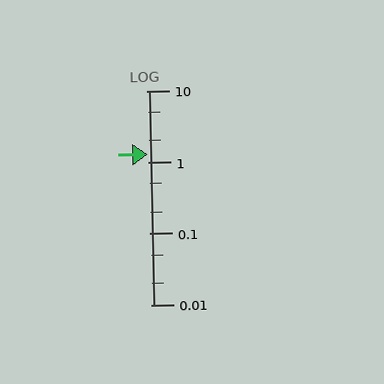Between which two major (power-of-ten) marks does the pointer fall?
The pointer is between 1 and 10.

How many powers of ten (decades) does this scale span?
The scale spans 3 decades, from 0.01 to 10.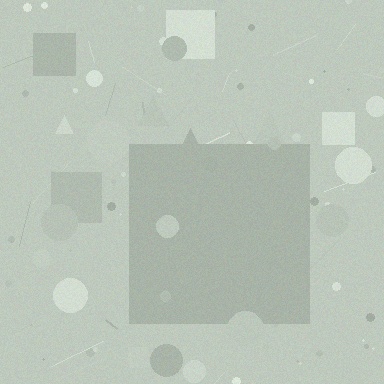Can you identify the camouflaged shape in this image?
The camouflaged shape is a square.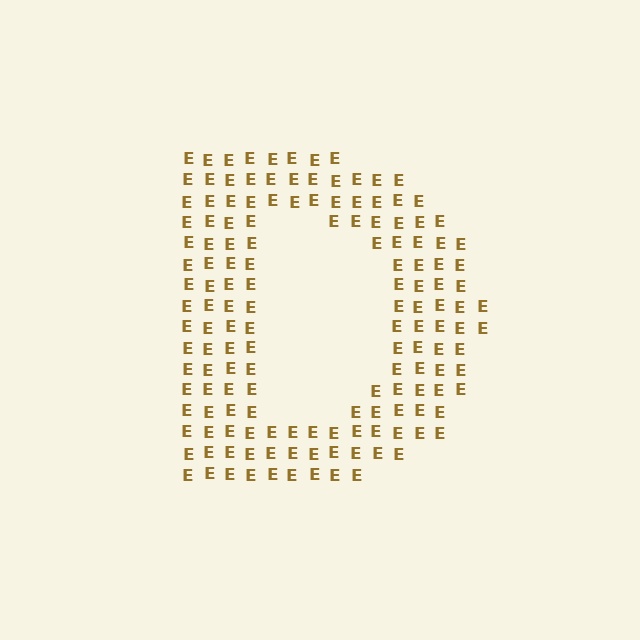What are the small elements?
The small elements are letter E's.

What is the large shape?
The large shape is the letter D.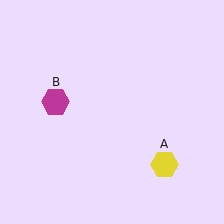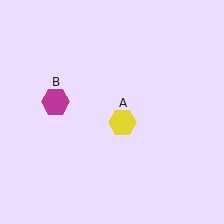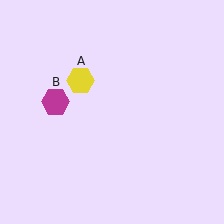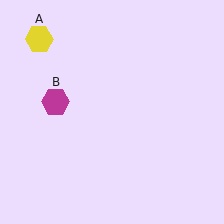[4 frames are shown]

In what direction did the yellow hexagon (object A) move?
The yellow hexagon (object A) moved up and to the left.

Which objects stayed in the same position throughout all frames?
Magenta hexagon (object B) remained stationary.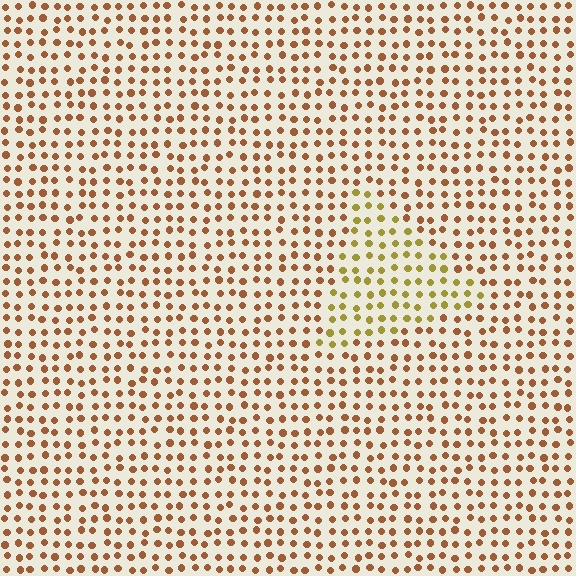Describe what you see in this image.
The image is filled with small brown elements in a uniform arrangement. A triangle-shaped region is visible where the elements are tinted to a slightly different hue, forming a subtle color boundary.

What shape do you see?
I see a triangle.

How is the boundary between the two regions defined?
The boundary is defined purely by a slight shift in hue (about 34 degrees). Spacing, size, and orientation are identical on both sides.